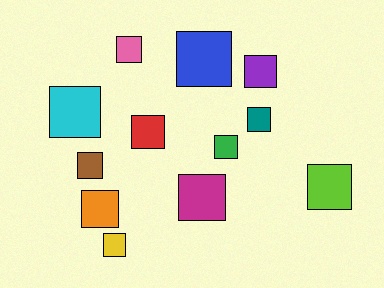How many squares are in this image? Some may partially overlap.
There are 12 squares.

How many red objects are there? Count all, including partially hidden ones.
There is 1 red object.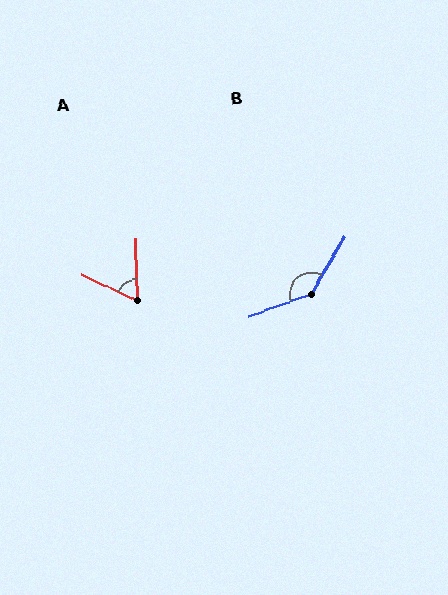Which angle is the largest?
B, at approximately 140 degrees.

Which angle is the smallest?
A, at approximately 64 degrees.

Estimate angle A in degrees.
Approximately 64 degrees.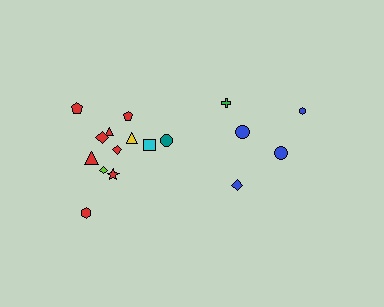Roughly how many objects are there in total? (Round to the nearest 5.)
Roughly 15 objects in total.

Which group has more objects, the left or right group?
The left group.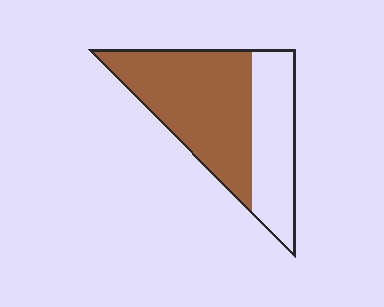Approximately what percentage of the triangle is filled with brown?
Approximately 60%.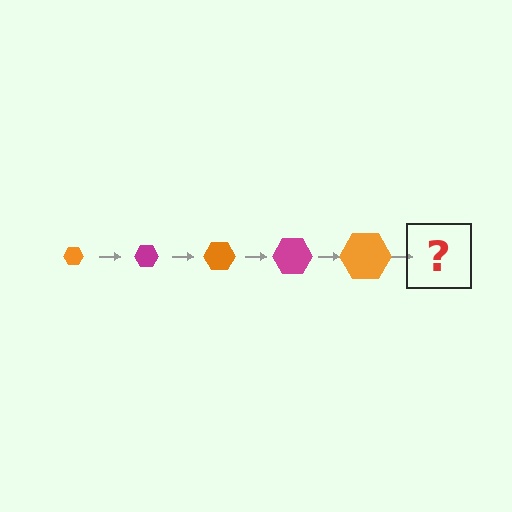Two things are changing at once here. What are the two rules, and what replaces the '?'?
The two rules are that the hexagon grows larger each step and the color cycles through orange and magenta. The '?' should be a magenta hexagon, larger than the previous one.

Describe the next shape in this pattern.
It should be a magenta hexagon, larger than the previous one.